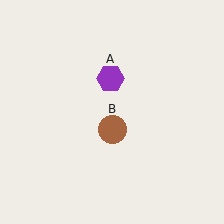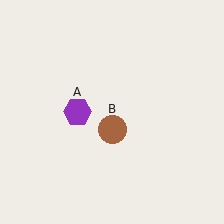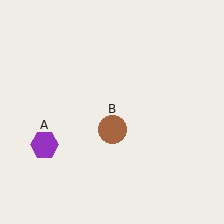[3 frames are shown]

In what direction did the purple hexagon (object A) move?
The purple hexagon (object A) moved down and to the left.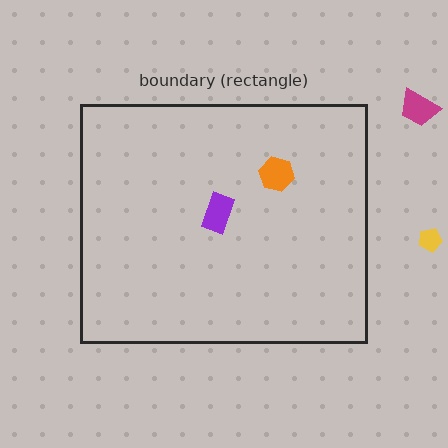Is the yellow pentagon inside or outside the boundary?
Outside.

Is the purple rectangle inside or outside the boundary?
Inside.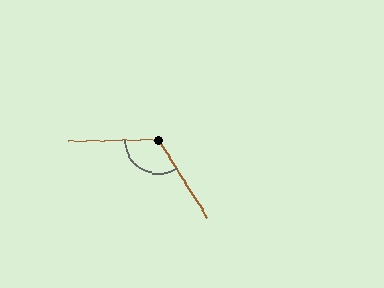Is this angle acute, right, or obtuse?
It is obtuse.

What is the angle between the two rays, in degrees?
Approximately 121 degrees.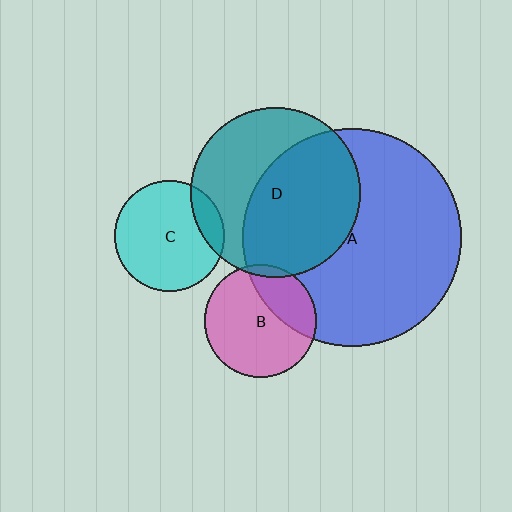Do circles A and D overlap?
Yes.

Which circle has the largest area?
Circle A (blue).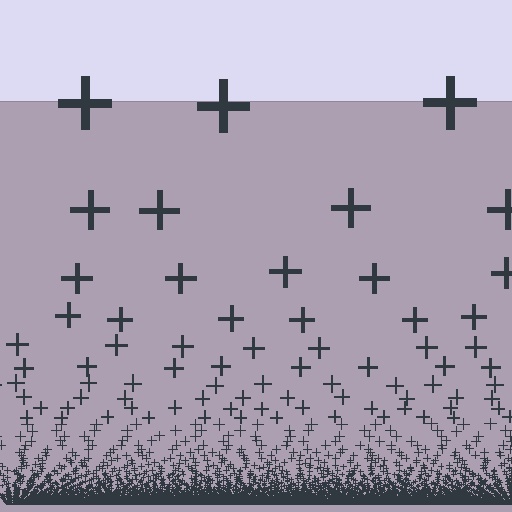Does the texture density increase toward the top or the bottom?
Density increases toward the bottom.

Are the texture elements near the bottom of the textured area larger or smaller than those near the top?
Smaller. The gradient is inverted — elements near the bottom are smaller and denser.